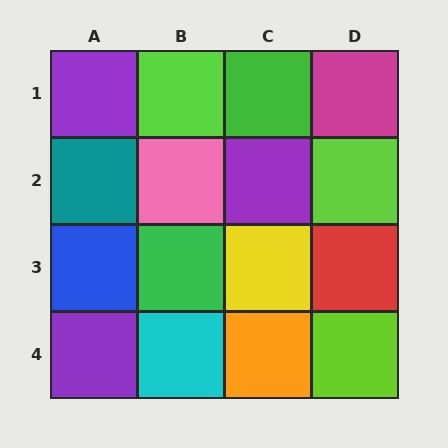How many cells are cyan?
1 cell is cyan.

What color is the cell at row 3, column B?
Green.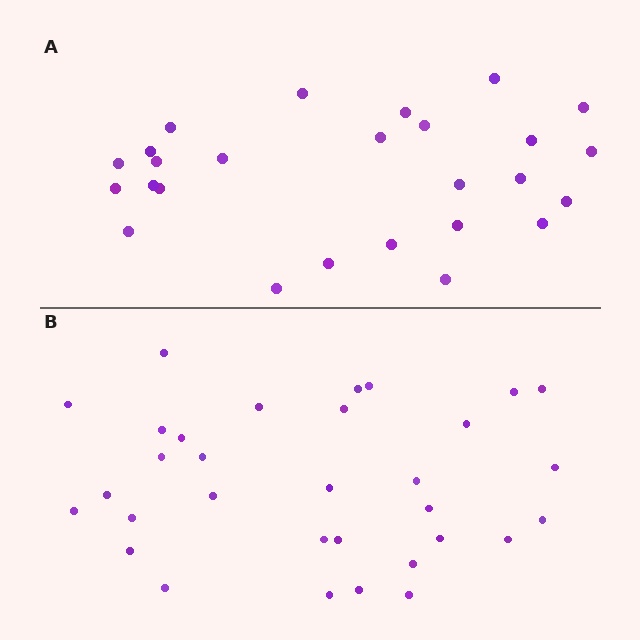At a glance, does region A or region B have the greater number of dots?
Region B (the bottom region) has more dots.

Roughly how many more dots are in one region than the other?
Region B has about 6 more dots than region A.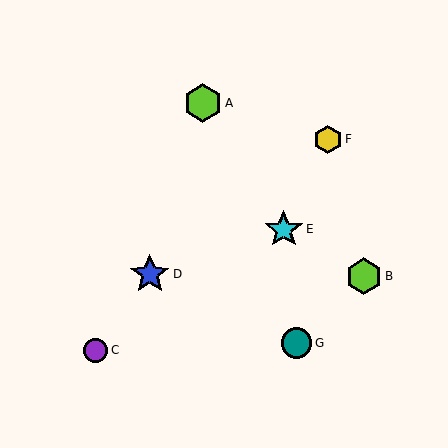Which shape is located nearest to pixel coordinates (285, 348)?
The teal circle (labeled G) at (296, 343) is nearest to that location.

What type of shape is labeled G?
Shape G is a teal circle.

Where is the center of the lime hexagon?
The center of the lime hexagon is at (364, 276).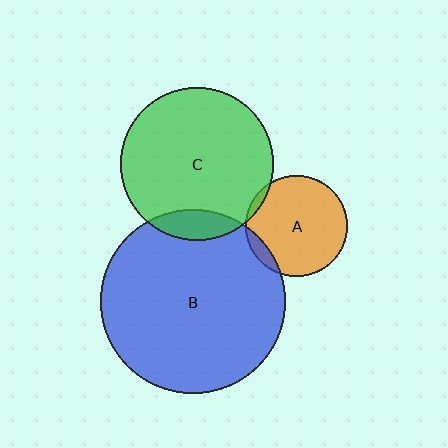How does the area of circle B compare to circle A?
Approximately 3.3 times.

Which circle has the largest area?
Circle B (blue).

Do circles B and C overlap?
Yes.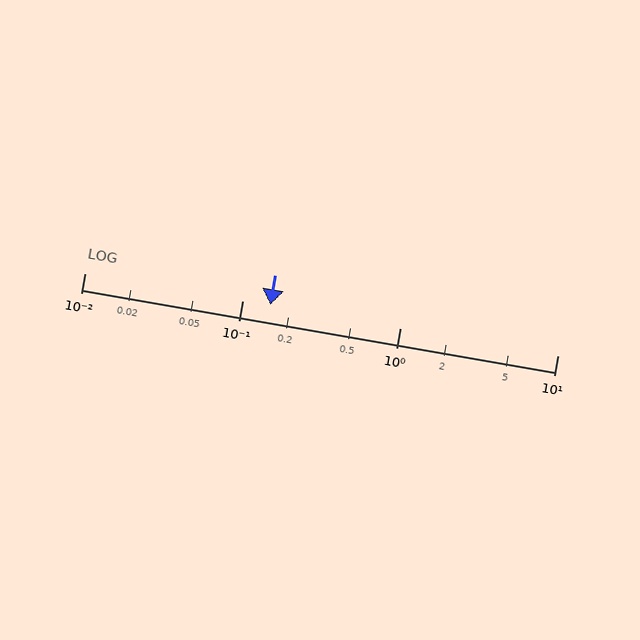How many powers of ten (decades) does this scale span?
The scale spans 3 decades, from 0.01 to 10.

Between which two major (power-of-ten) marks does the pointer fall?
The pointer is between 0.1 and 1.